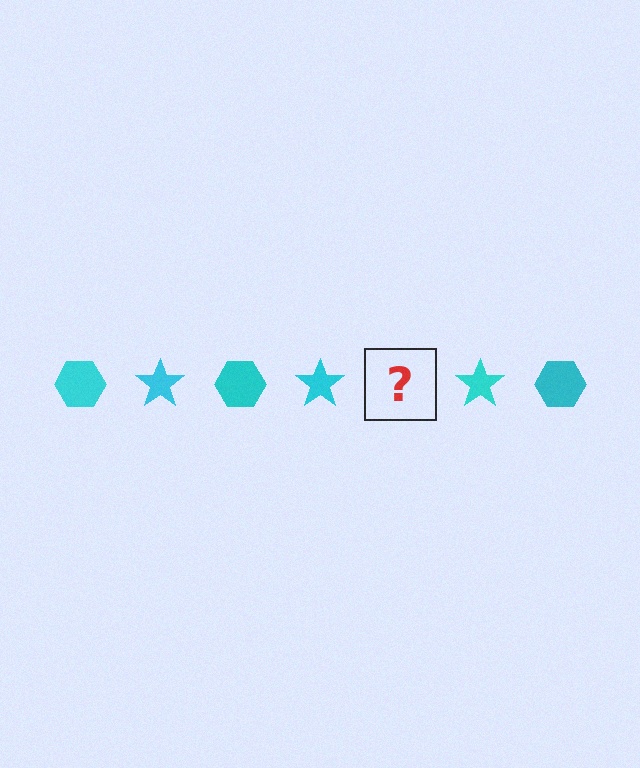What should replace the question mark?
The question mark should be replaced with a cyan hexagon.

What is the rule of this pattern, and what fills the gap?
The rule is that the pattern cycles through hexagon, star shapes in cyan. The gap should be filled with a cyan hexagon.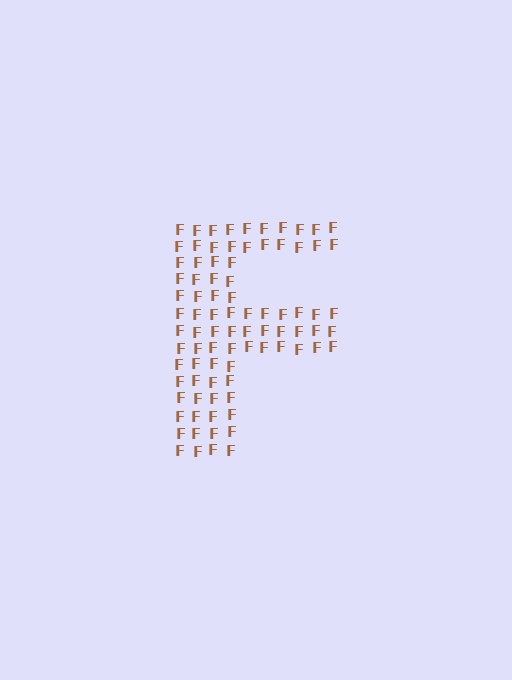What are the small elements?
The small elements are letter F's.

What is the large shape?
The large shape is the letter F.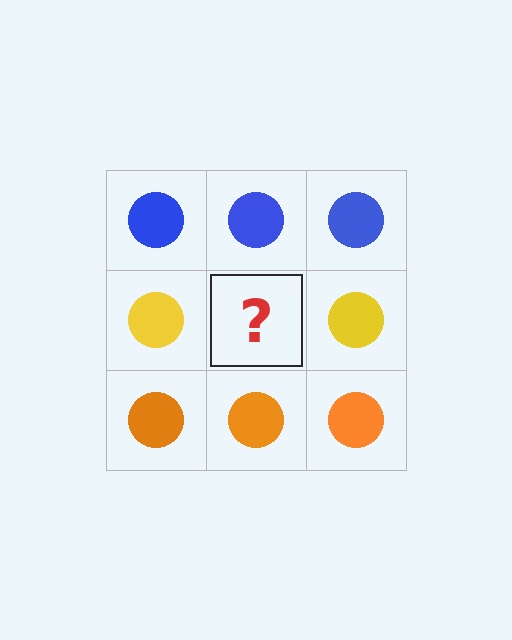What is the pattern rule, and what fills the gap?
The rule is that each row has a consistent color. The gap should be filled with a yellow circle.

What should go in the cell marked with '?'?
The missing cell should contain a yellow circle.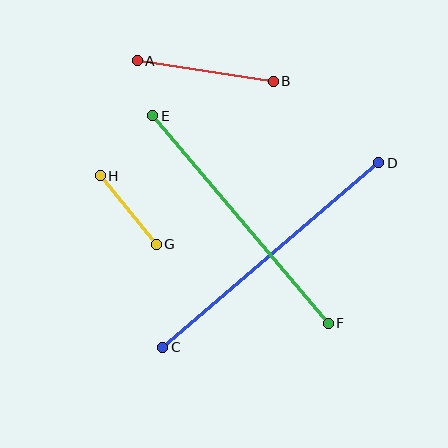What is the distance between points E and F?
The distance is approximately 272 pixels.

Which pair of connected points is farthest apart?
Points C and D are farthest apart.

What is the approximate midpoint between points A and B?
The midpoint is at approximately (205, 71) pixels.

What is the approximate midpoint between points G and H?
The midpoint is at approximately (128, 210) pixels.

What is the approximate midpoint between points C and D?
The midpoint is at approximately (271, 255) pixels.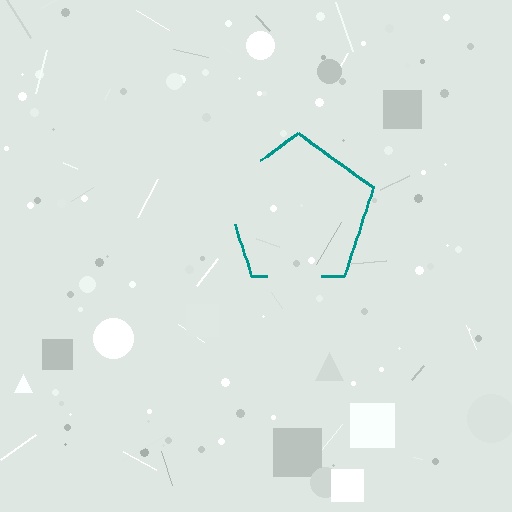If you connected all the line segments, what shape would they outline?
They would outline a pentagon.